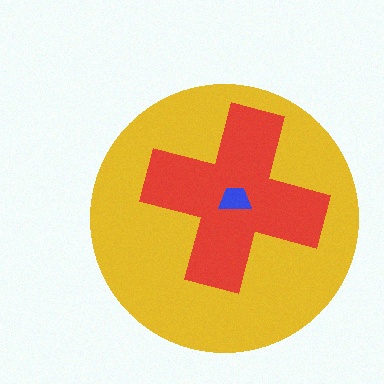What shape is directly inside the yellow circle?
The red cross.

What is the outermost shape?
The yellow circle.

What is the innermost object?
The blue trapezoid.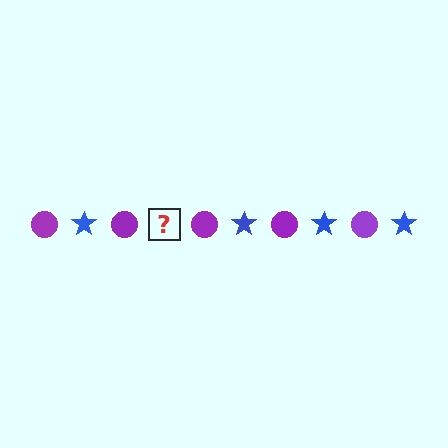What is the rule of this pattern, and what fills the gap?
The rule is that the pattern alternates between purple circle and blue star. The gap should be filled with a blue star.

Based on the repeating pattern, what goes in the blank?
The blank should be a blue star.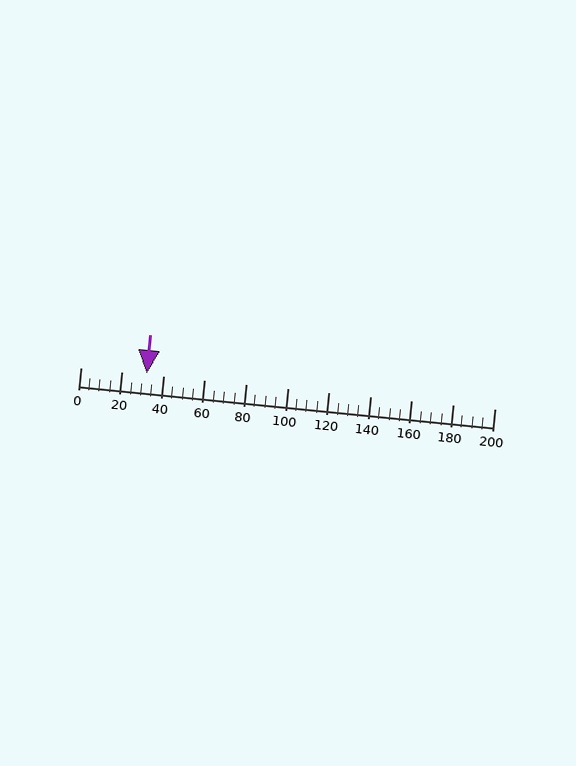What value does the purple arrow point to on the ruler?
The purple arrow points to approximately 32.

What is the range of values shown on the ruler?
The ruler shows values from 0 to 200.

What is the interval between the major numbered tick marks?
The major tick marks are spaced 20 units apart.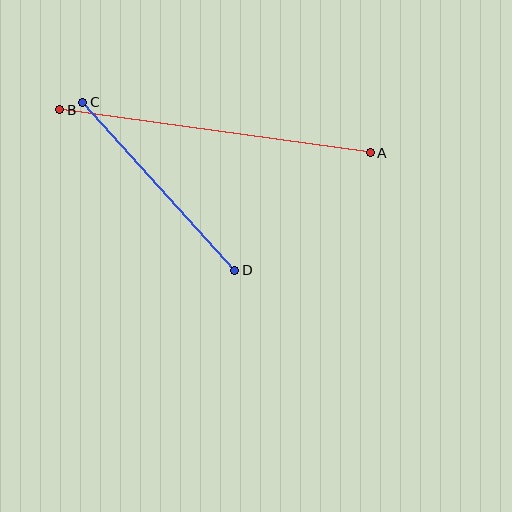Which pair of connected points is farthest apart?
Points A and B are farthest apart.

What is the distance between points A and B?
The distance is approximately 313 pixels.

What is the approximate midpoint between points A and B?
The midpoint is at approximately (215, 131) pixels.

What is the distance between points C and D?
The distance is approximately 227 pixels.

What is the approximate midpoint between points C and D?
The midpoint is at approximately (159, 186) pixels.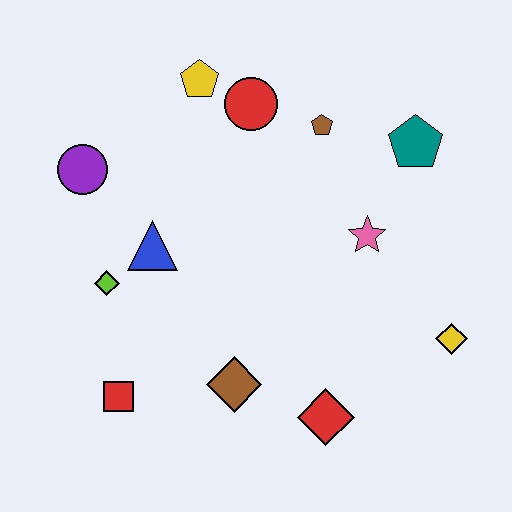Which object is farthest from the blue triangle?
The yellow diamond is farthest from the blue triangle.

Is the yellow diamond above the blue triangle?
No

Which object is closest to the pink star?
The teal pentagon is closest to the pink star.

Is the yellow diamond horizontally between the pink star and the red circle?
No